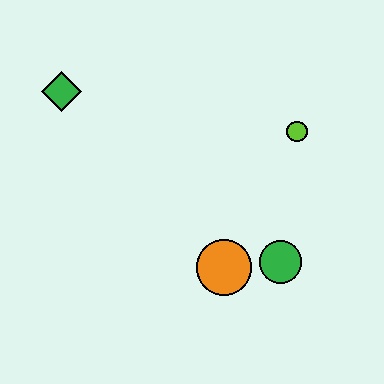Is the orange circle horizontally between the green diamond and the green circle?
Yes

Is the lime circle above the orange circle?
Yes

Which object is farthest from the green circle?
The green diamond is farthest from the green circle.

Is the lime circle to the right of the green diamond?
Yes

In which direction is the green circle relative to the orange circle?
The green circle is to the right of the orange circle.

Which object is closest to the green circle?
The orange circle is closest to the green circle.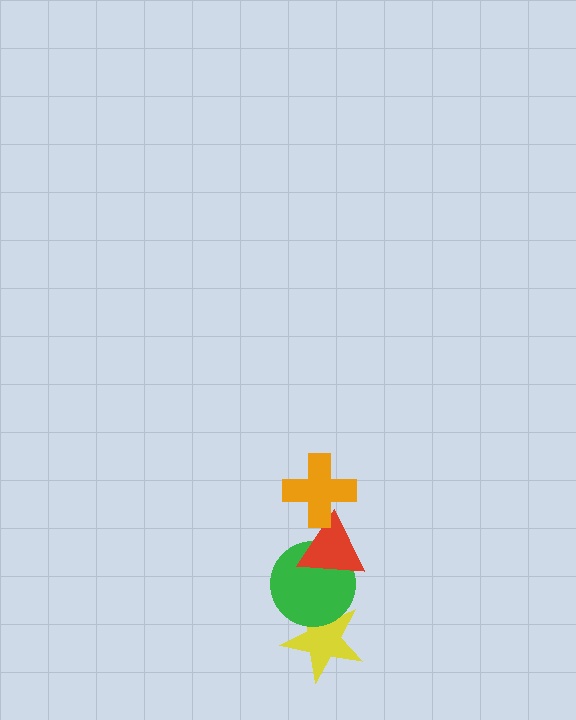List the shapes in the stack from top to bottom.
From top to bottom: the orange cross, the red triangle, the green circle, the yellow star.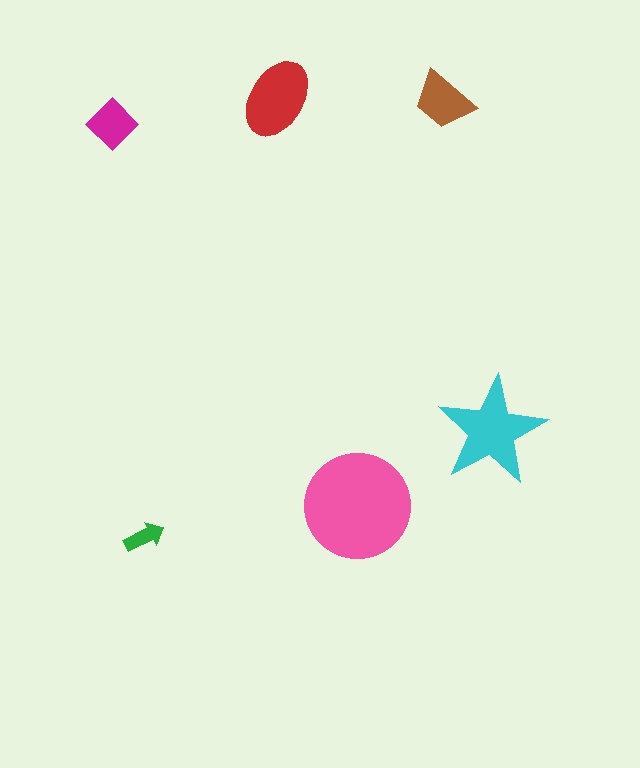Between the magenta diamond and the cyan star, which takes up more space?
The cyan star.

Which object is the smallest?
The green arrow.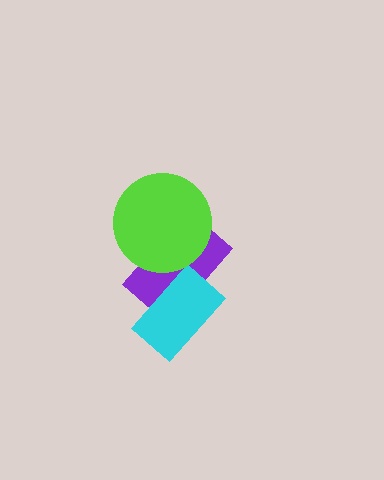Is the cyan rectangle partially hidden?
No, no other shape covers it.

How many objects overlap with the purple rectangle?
2 objects overlap with the purple rectangle.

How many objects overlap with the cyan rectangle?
1 object overlaps with the cyan rectangle.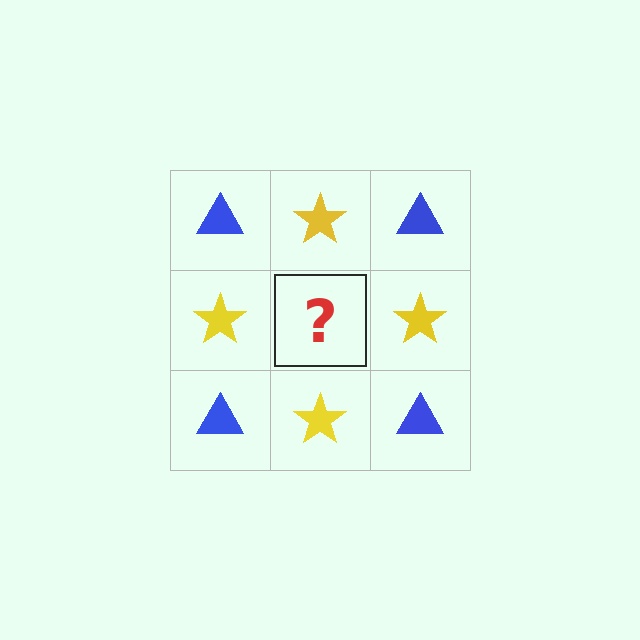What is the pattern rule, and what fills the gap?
The rule is that it alternates blue triangle and yellow star in a checkerboard pattern. The gap should be filled with a blue triangle.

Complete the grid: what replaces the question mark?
The question mark should be replaced with a blue triangle.